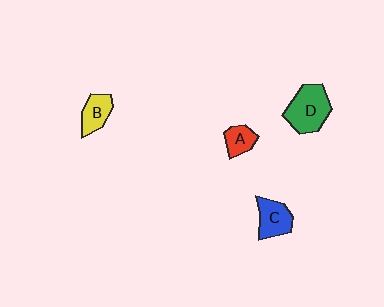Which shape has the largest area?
Shape D (green).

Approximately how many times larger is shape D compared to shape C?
Approximately 1.5 times.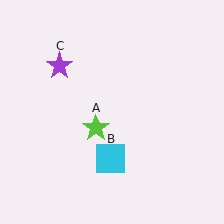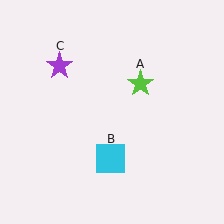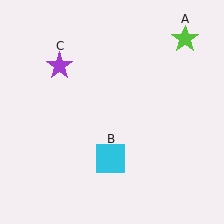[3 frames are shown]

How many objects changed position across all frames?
1 object changed position: lime star (object A).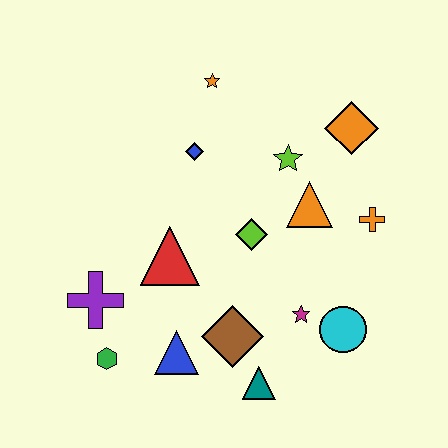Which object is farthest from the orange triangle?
The green hexagon is farthest from the orange triangle.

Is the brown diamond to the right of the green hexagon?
Yes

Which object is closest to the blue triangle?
The brown diamond is closest to the blue triangle.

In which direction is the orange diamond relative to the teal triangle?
The orange diamond is above the teal triangle.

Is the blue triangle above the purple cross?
No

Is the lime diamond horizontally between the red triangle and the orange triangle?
Yes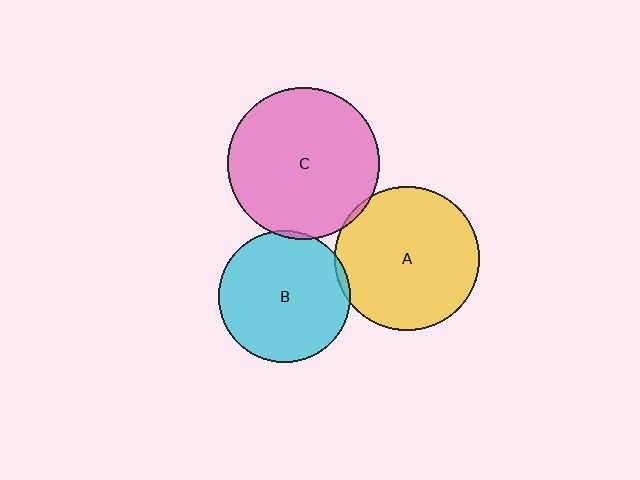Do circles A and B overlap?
Yes.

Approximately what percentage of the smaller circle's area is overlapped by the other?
Approximately 5%.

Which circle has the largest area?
Circle C (pink).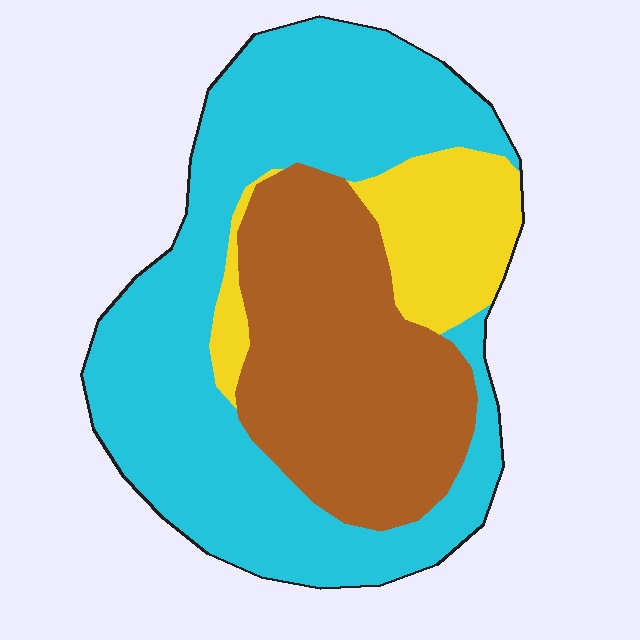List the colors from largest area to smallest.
From largest to smallest: cyan, brown, yellow.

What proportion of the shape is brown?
Brown takes up about one third (1/3) of the shape.